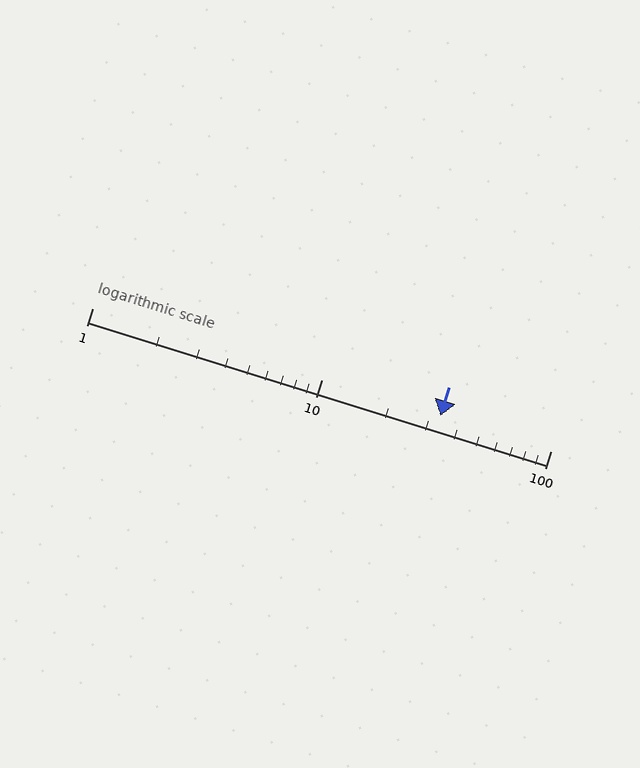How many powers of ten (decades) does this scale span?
The scale spans 2 decades, from 1 to 100.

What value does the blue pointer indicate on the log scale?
The pointer indicates approximately 33.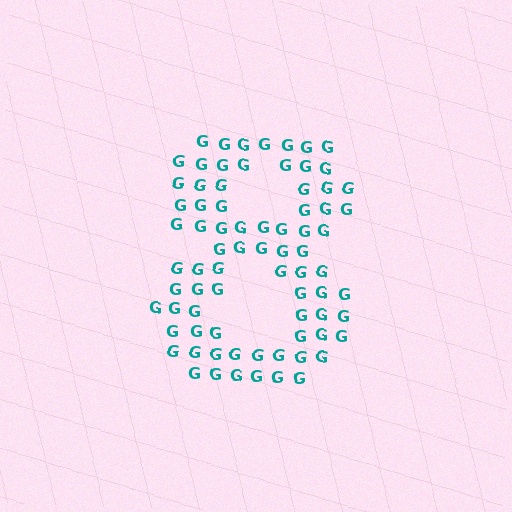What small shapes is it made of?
It is made of small letter G's.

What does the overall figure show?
The overall figure shows the digit 8.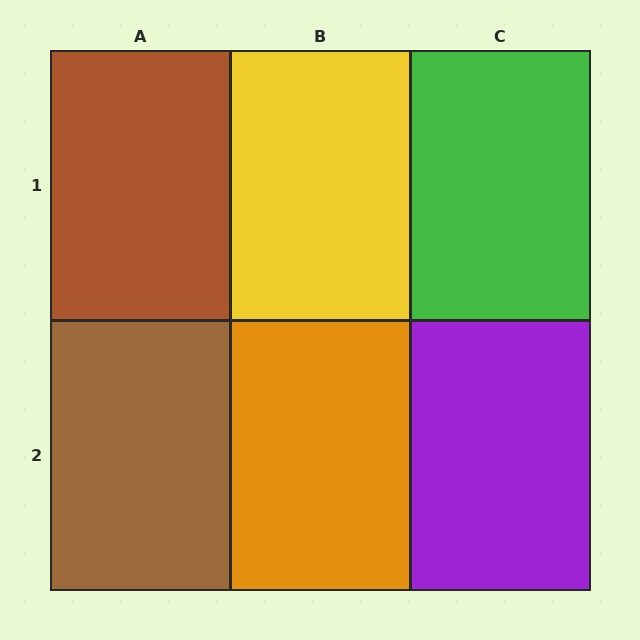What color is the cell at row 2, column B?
Orange.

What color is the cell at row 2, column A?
Brown.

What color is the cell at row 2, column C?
Purple.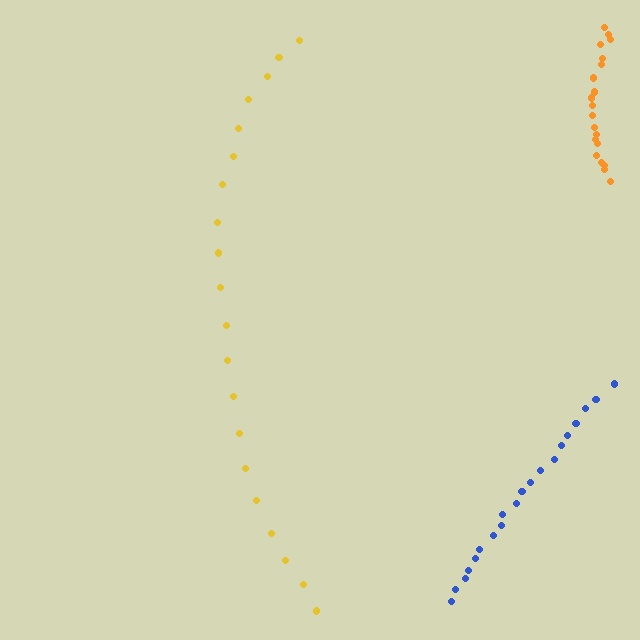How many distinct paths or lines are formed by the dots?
There are 3 distinct paths.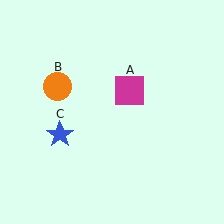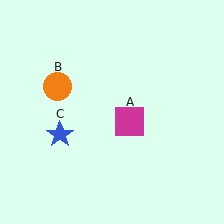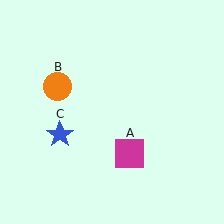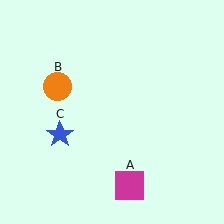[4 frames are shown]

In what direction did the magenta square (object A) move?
The magenta square (object A) moved down.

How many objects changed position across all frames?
1 object changed position: magenta square (object A).